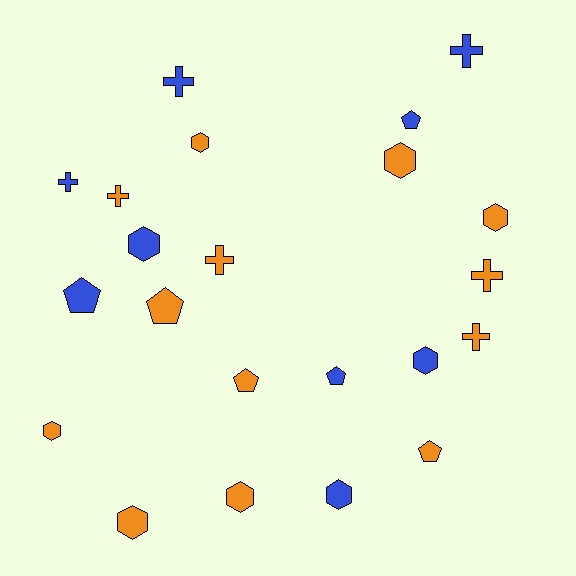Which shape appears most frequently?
Hexagon, with 9 objects.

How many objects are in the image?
There are 22 objects.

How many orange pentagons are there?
There are 3 orange pentagons.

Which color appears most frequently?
Orange, with 13 objects.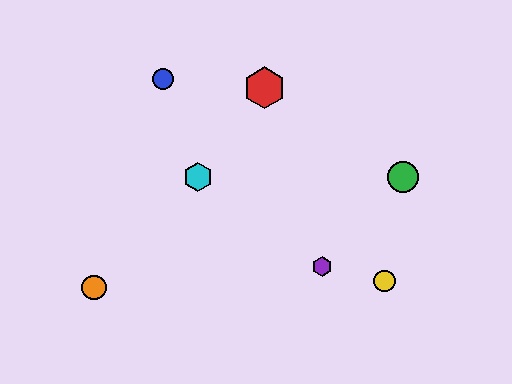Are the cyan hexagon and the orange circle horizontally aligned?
No, the cyan hexagon is at y≈177 and the orange circle is at y≈287.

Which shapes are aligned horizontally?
The green circle, the cyan hexagon are aligned horizontally.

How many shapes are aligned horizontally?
2 shapes (the green circle, the cyan hexagon) are aligned horizontally.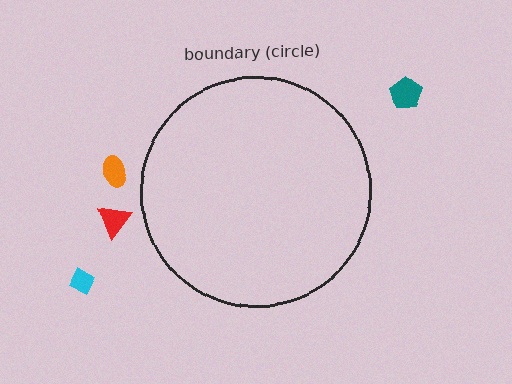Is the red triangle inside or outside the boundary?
Outside.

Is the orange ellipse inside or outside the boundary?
Outside.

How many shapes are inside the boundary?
0 inside, 4 outside.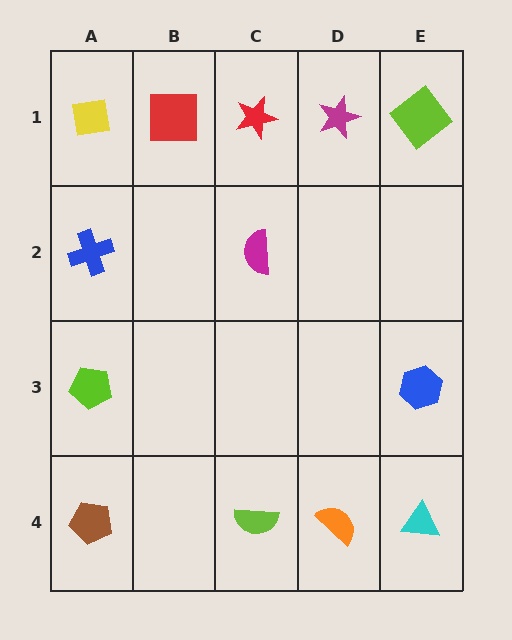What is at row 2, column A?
A blue cross.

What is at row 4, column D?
An orange semicircle.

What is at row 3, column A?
A lime pentagon.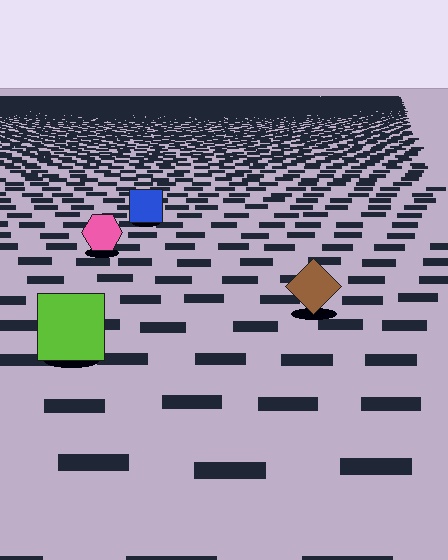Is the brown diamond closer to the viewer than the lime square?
No. The lime square is closer — you can tell from the texture gradient: the ground texture is coarser near it.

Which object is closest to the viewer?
The lime square is closest. The texture marks near it are larger and more spread out.